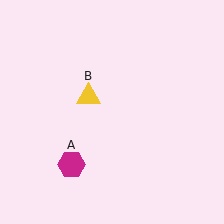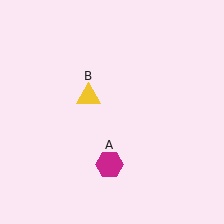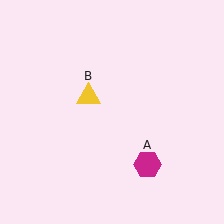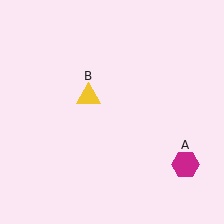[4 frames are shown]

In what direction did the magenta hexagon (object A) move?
The magenta hexagon (object A) moved right.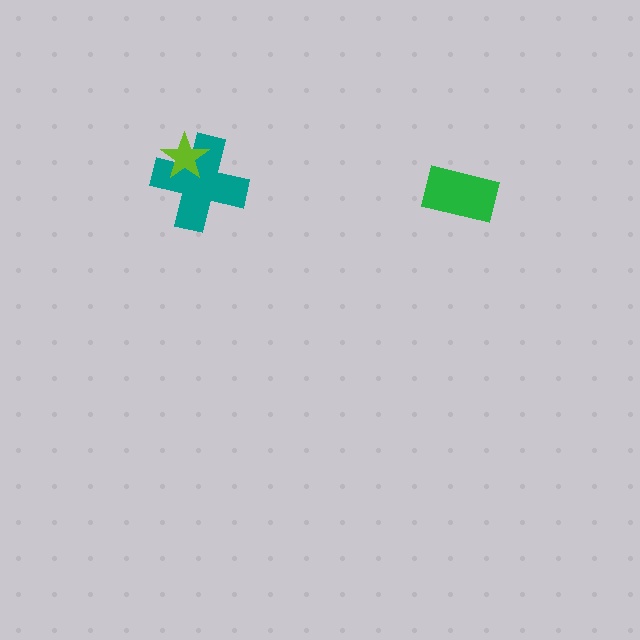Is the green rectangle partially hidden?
No, no other shape covers it.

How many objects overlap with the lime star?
1 object overlaps with the lime star.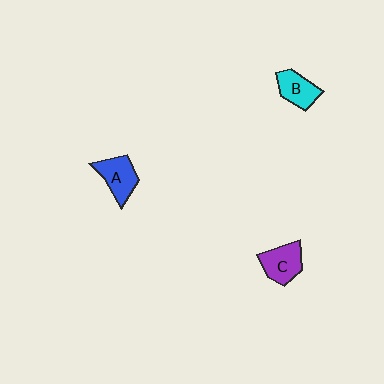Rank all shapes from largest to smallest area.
From largest to smallest: A (blue), C (purple), B (cyan).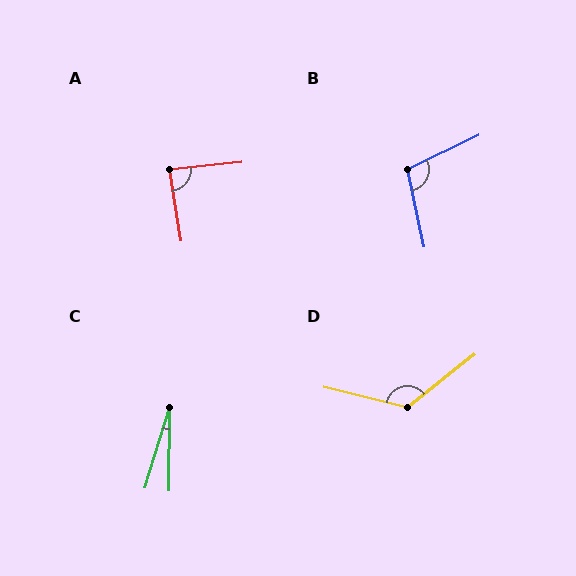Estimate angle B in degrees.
Approximately 104 degrees.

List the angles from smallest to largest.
C (16°), A (87°), B (104°), D (128°).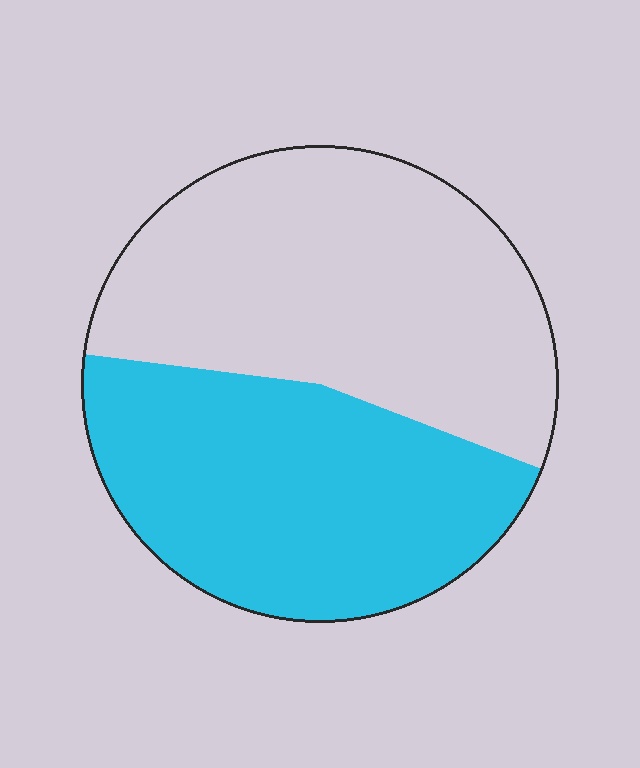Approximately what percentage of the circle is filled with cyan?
Approximately 45%.